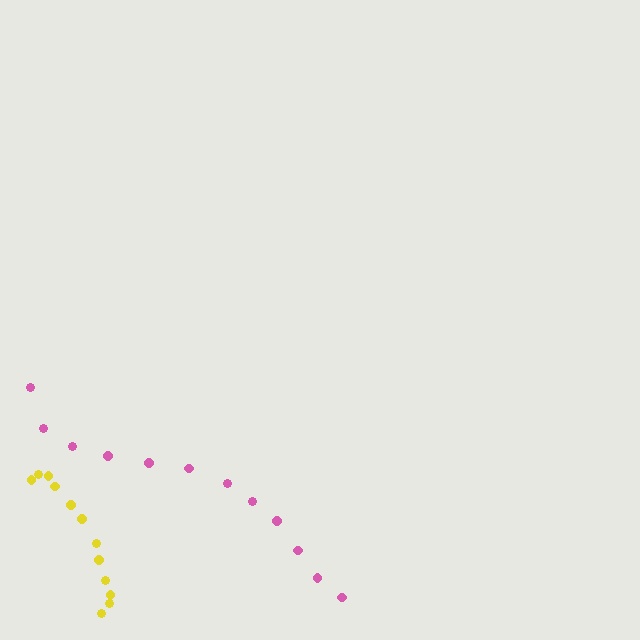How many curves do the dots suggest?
There are 2 distinct paths.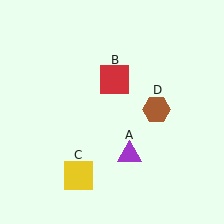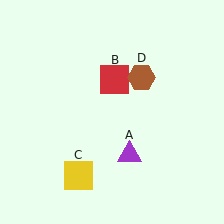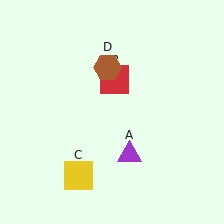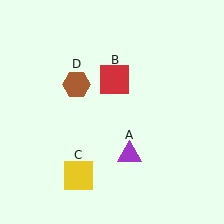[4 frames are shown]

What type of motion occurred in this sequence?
The brown hexagon (object D) rotated counterclockwise around the center of the scene.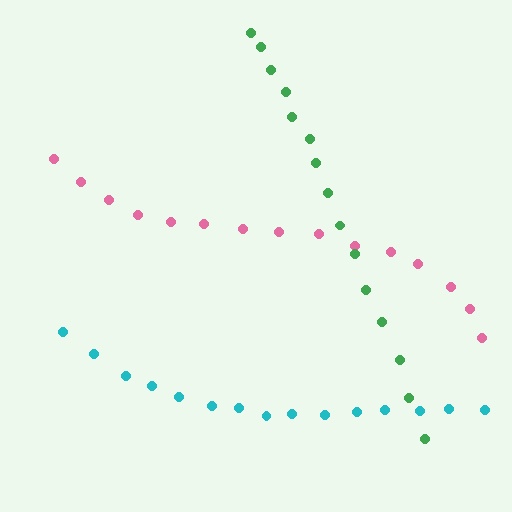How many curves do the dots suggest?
There are 3 distinct paths.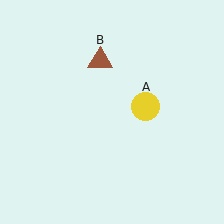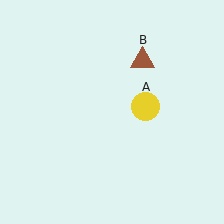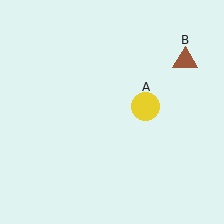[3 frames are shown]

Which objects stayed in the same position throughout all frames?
Yellow circle (object A) remained stationary.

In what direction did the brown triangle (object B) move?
The brown triangle (object B) moved right.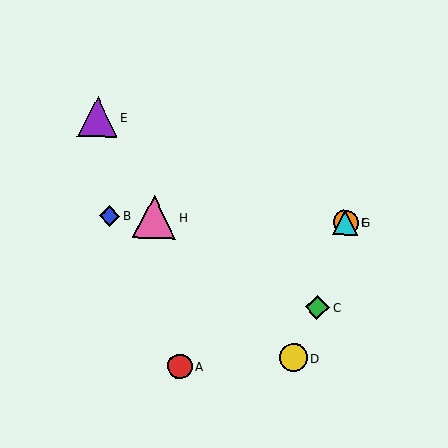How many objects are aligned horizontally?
4 objects (B, F, G, H) are aligned horizontally.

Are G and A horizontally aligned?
No, G is at y≈223 and A is at y≈366.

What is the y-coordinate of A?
Object A is at y≈366.